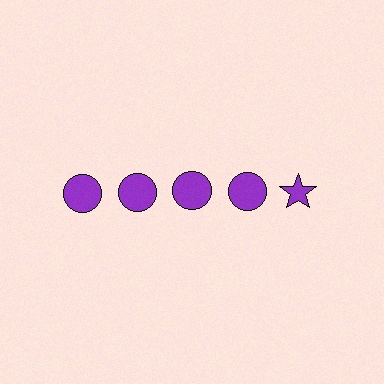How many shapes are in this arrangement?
There are 5 shapes arranged in a grid pattern.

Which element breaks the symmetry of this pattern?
The purple star in the top row, rightmost column breaks the symmetry. All other shapes are purple circles.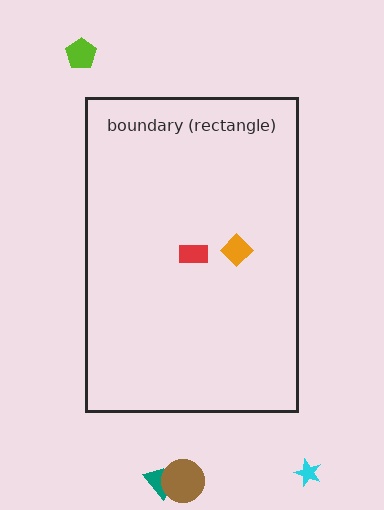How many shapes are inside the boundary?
2 inside, 4 outside.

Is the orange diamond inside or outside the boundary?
Inside.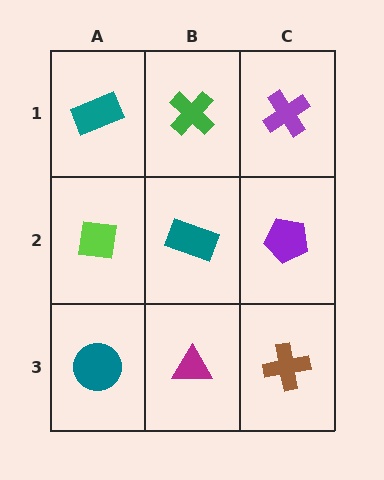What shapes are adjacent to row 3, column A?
A lime square (row 2, column A), a magenta triangle (row 3, column B).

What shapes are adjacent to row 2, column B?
A green cross (row 1, column B), a magenta triangle (row 3, column B), a lime square (row 2, column A), a purple pentagon (row 2, column C).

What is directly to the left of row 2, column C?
A teal rectangle.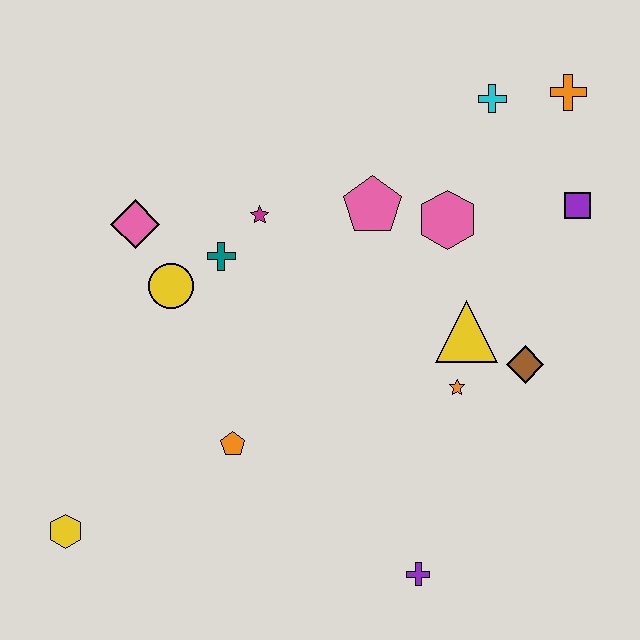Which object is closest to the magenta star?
The teal cross is closest to the magenta star.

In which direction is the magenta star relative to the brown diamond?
The magenta star is to the left of the brown diamond.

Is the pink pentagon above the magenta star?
Yes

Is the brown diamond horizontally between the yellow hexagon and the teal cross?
No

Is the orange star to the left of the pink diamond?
No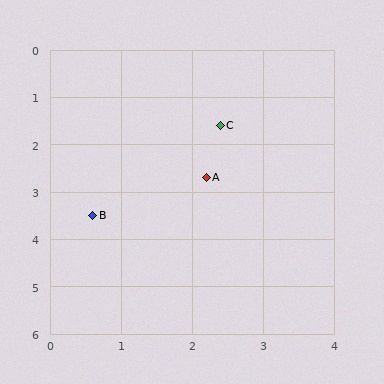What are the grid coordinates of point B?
Point B is at approximately (0.6, 3.5).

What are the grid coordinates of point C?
Point C is at approximately (2.4, 1.6).